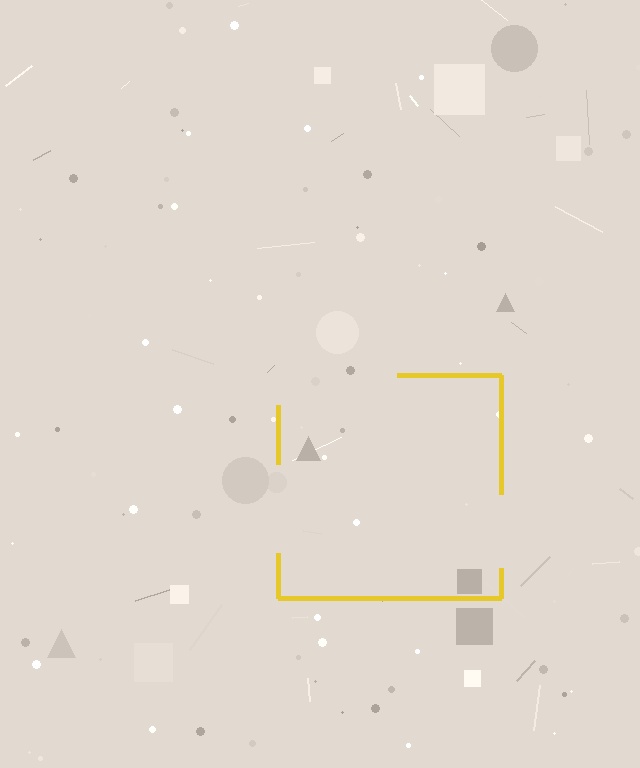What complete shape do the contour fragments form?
The contour fragments form a square.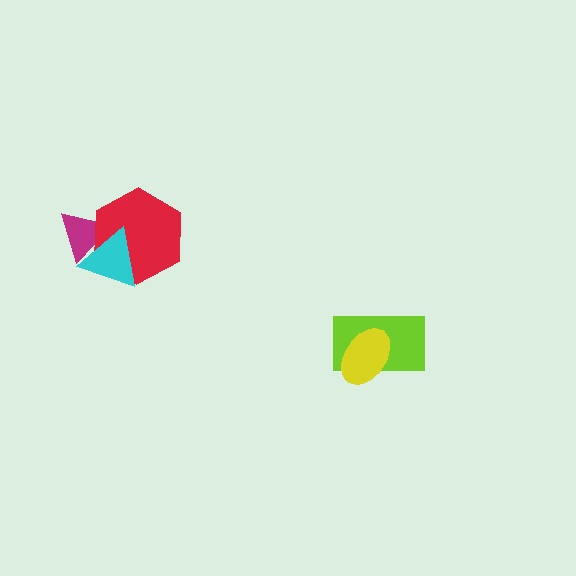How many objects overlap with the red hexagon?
2 objects overlap with the red hexagon.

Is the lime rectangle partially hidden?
Yes, it is partially covered by another shape.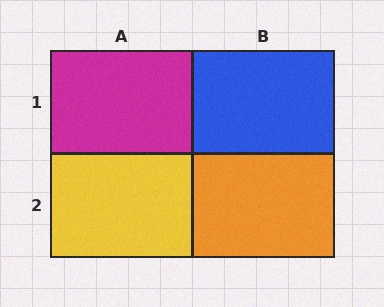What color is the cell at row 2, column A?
Yellow.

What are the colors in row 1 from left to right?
Magenta, blue.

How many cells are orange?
1 cell is orange.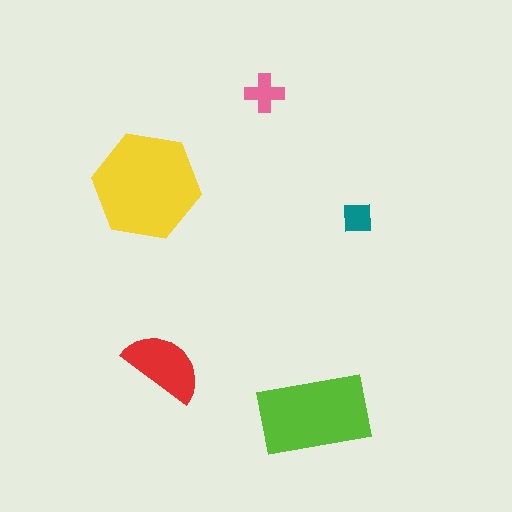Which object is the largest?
The yellow hexagon.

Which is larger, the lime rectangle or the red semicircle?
The lime rectangle.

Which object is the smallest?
The teal square.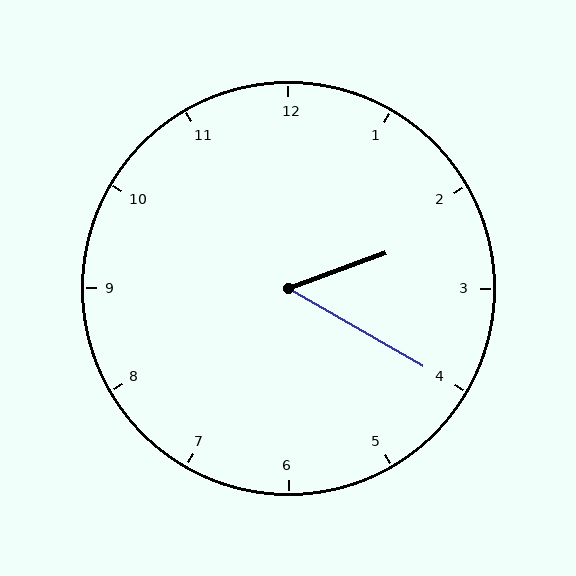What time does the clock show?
2:20.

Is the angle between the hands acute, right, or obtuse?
It is acute.